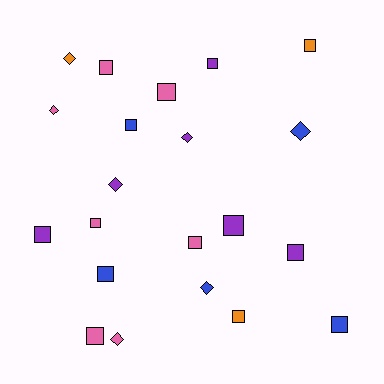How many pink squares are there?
There are 5 pink squares.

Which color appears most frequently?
Pink, with 7 objects.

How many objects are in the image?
There are 21 objects.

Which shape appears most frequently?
Square, with 14 objects.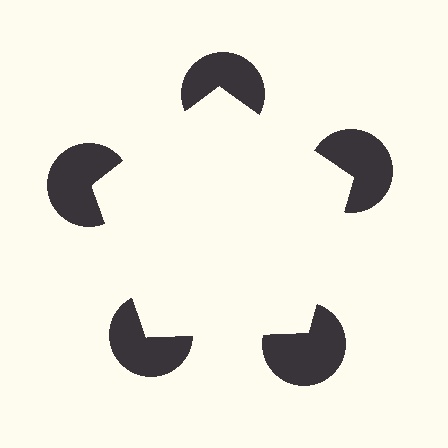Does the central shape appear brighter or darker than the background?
It typically appears slightly brighter than the background, even though no actual brightness change is drawn.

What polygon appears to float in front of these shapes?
An illusory pentagon — its edges are inferred from the aligned wedge cuts in the pac-man discs, not physically drawn.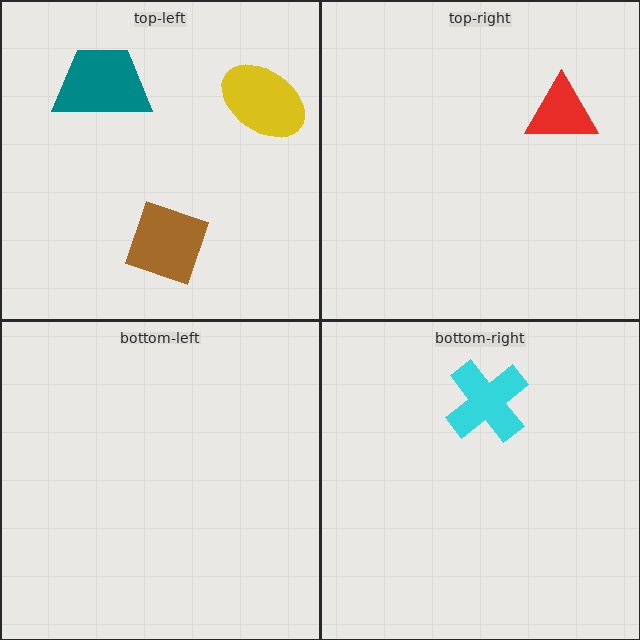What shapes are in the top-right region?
The red triangle.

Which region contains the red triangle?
The top-right region.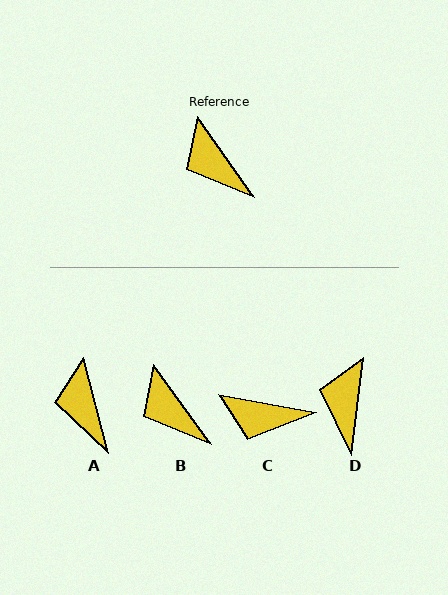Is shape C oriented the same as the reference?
No, it is off by about 44 degrees.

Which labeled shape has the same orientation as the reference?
B.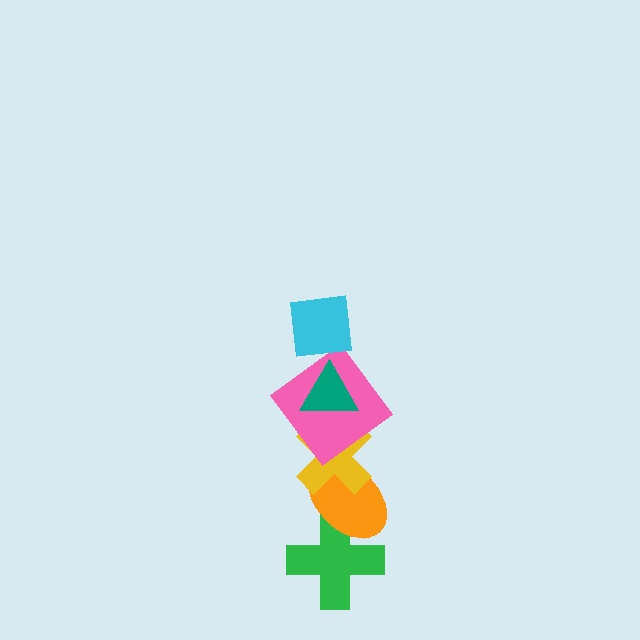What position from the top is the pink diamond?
The pink diamond is 3rd from the top.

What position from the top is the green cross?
The green cross is 6th from the top.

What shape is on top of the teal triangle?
The cyan square is on top of the teal triangle.